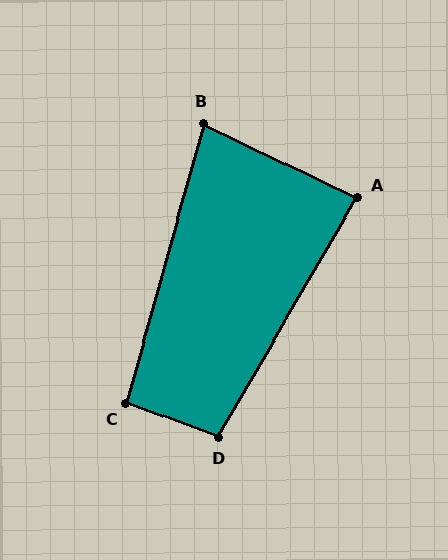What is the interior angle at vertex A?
Approximately 85 degrees (approximately right).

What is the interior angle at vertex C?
Approximately 95 degrees (approximately right).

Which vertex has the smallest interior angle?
B, at approximately 80 degrees.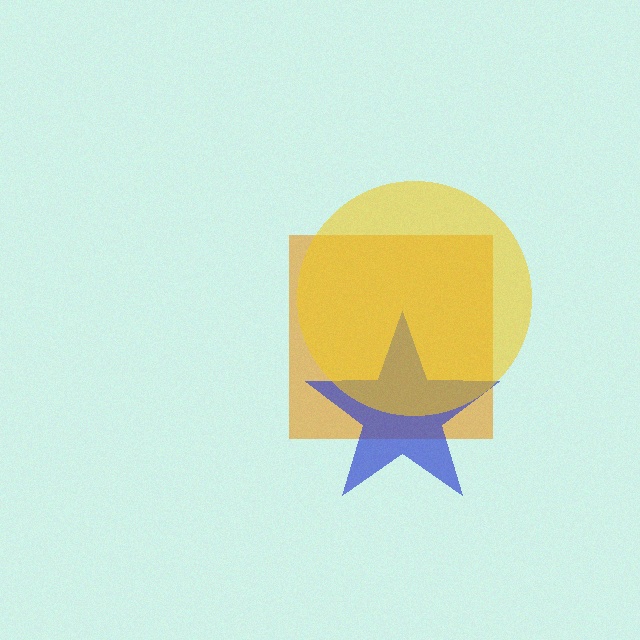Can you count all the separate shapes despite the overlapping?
Yes, there are 3 separate shapes.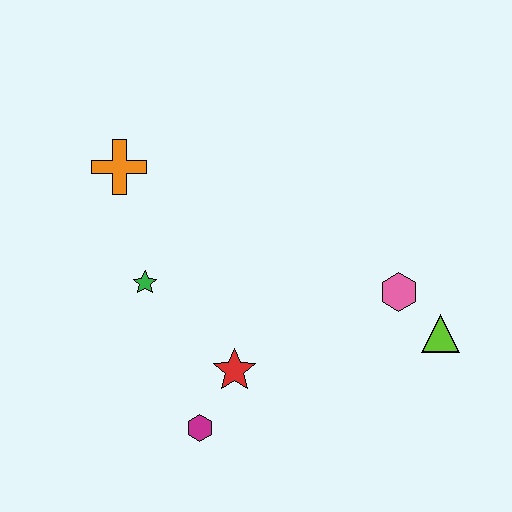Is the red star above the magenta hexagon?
Yes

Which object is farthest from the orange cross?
The lime triangle is farthest from the orange cross.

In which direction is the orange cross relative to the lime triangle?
The orange cross is to the left of the lime triangle.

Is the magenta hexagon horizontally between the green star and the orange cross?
No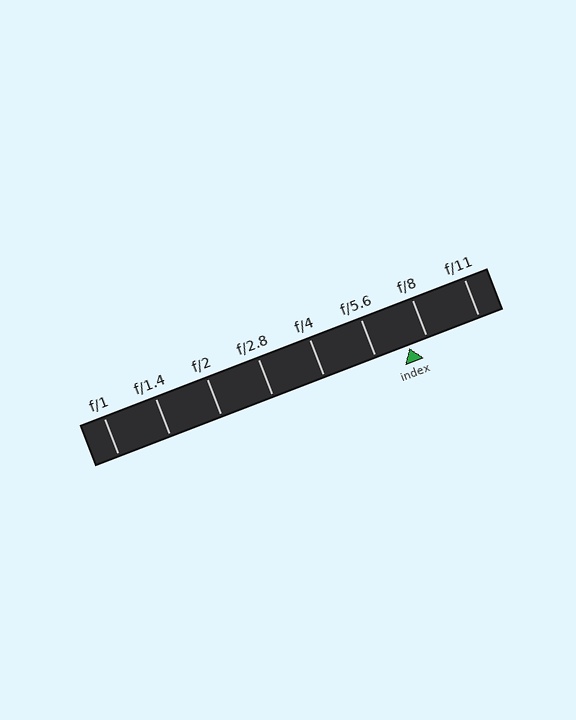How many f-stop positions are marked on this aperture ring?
There are 8 f-stop positions marked.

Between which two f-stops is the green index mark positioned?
The index mark is between f/5.6 and f/8.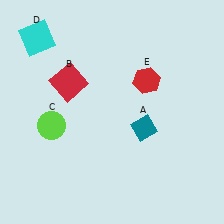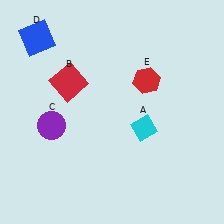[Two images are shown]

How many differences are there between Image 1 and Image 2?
There are 3 differences between the two images.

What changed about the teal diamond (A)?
In Image 1, A is teal. In Image 2, it changed to cyan.